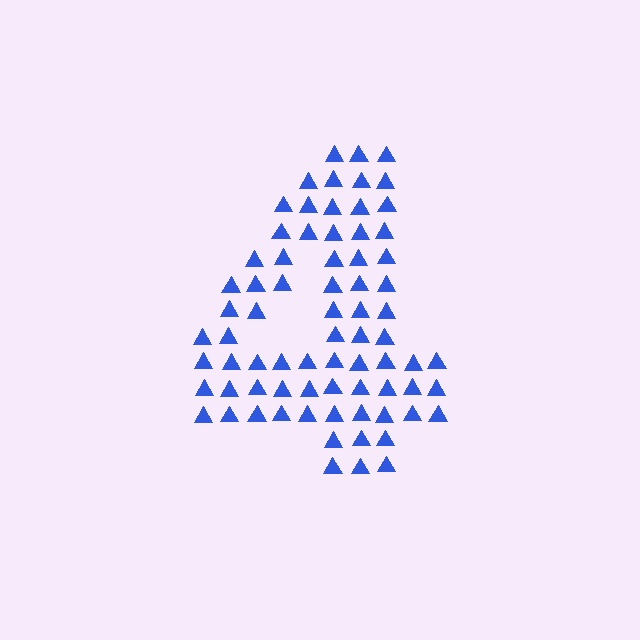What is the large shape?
The large shape is the digit 4.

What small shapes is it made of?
It is made of small triangles.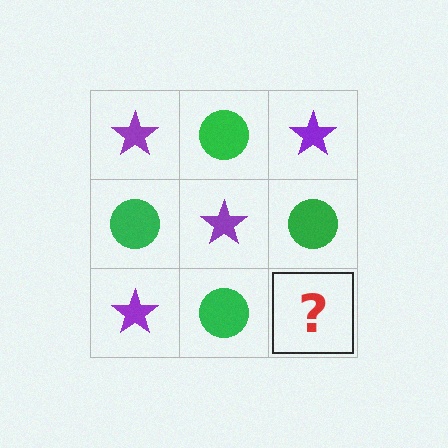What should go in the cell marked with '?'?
The missing cell should contain a purple star.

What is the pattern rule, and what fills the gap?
The rule is that it alternates purple star and green circle in a checkerboard pattern. The gap should be filled with a purple star.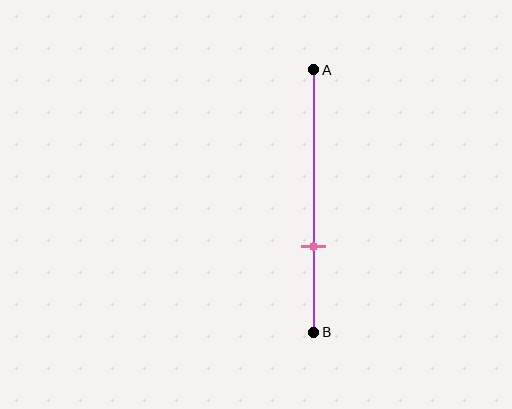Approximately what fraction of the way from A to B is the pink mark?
The pink mark is approximately 65% of the way from A to B.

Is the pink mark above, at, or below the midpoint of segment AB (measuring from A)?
The pink mark is below the midpoint of segment AB.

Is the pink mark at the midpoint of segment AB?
No, the mark is at about 65% from A, not at the 50% midpoint.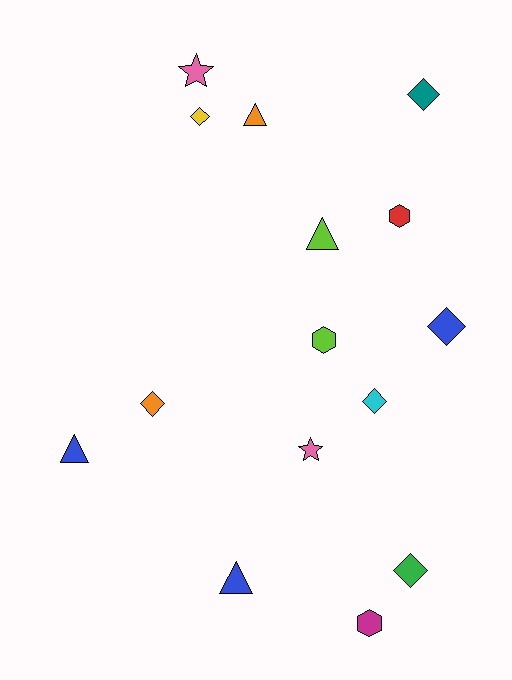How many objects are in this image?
There are 15 objects.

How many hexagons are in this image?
There are 3 hexagons.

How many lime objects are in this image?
There are 2 lime objects.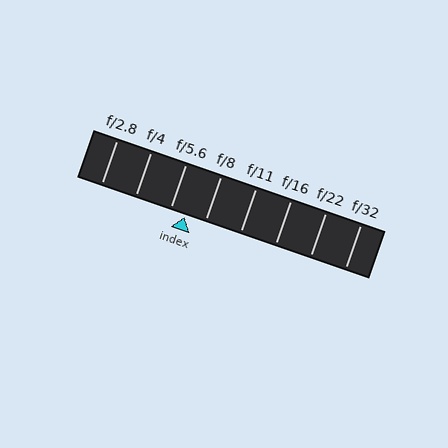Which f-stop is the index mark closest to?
The index mark is closest to f/5.6.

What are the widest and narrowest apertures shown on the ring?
The widest aperture shown is f/2.8 and the narrowest is f/32.